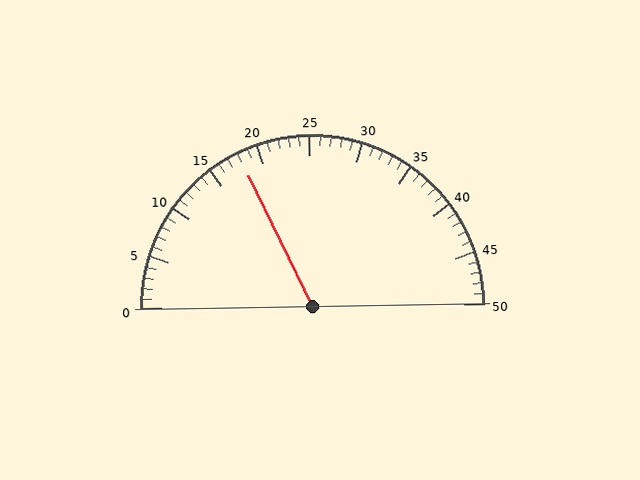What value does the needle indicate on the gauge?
The needle indicates approximately 18.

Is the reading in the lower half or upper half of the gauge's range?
The reading is in the lower half of the range (0 to 50).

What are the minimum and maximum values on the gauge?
The gauge ranges from 0 to 50.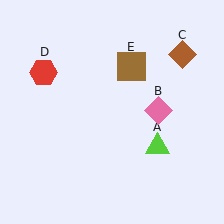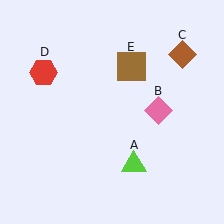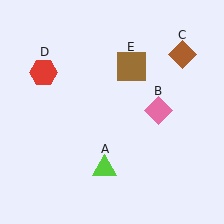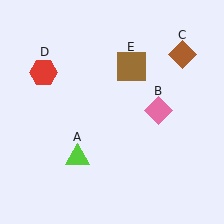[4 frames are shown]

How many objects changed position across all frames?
1 object changed position: lime triangle (object A).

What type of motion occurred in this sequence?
The lime triangle (object A) rotated clockwise around the center of the scene.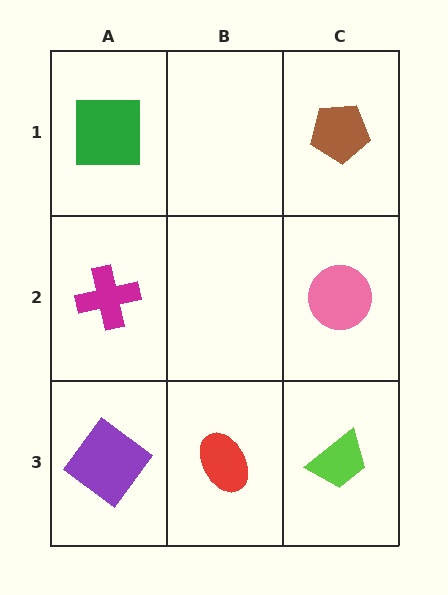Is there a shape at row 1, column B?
No, that cell is empty.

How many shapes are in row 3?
3 shapes.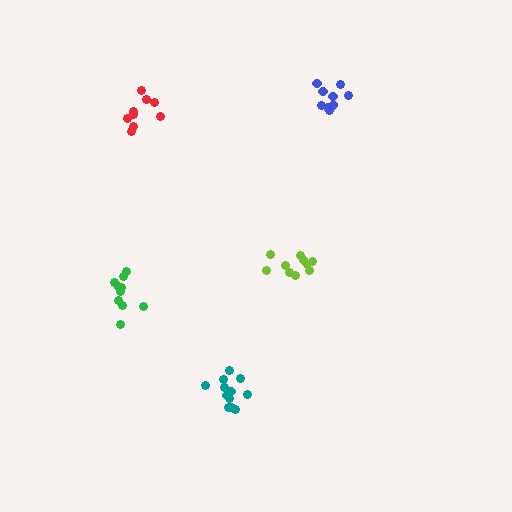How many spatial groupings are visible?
There are 5 spatial groupings.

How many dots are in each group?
Group 1: 9 dots, Group 2: 10 dots, Group 3: 12 dots, Group 4: 10 dots, Group 5: 9 dots (50 total).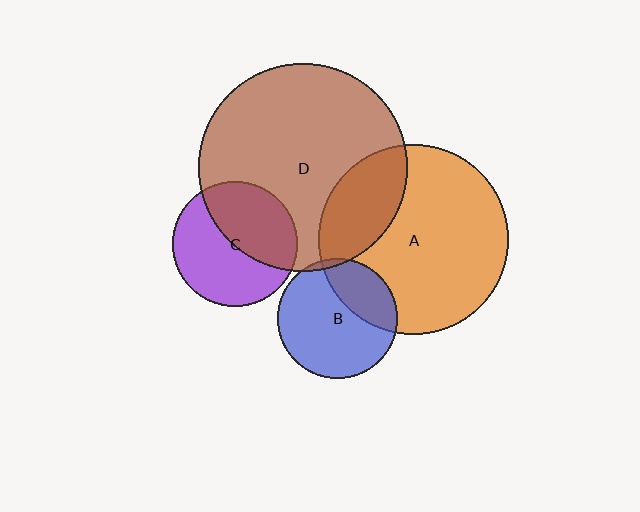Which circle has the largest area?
Circle D (brown).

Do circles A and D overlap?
Yes.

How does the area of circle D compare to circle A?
Approximately 1.2 times.